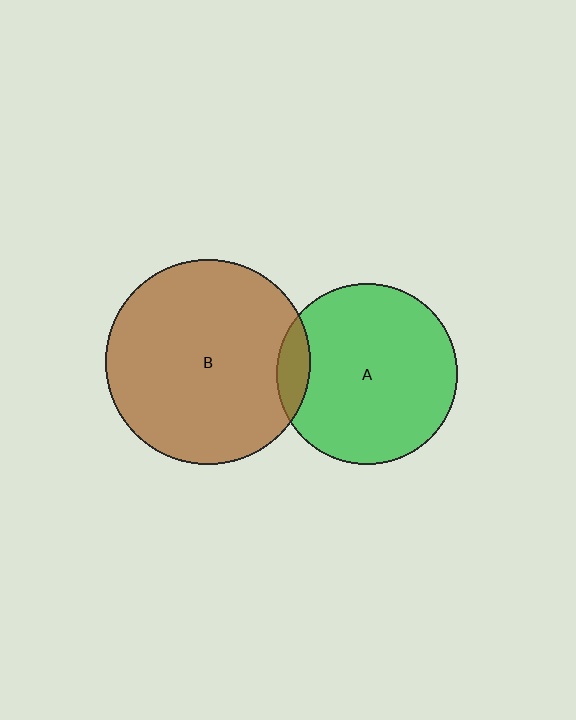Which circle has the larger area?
Circle B (brown).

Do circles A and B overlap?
Yes.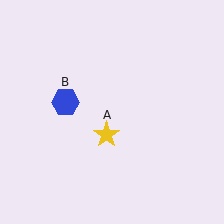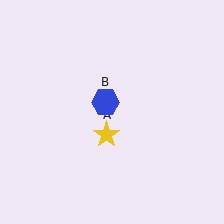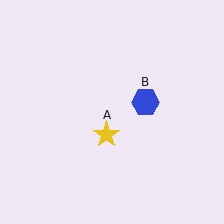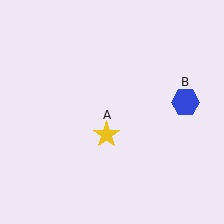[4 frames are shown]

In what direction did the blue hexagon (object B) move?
The blue hexagon (object B) moved right.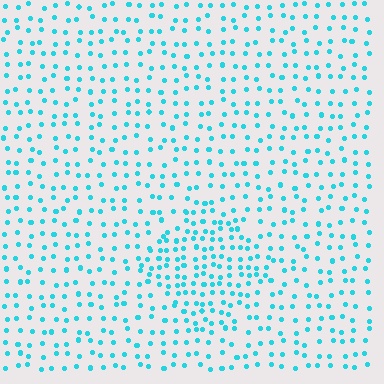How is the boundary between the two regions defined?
The boundary is defined by a change in element density (approximately 1.8x ratio). All elements are the same color, size, and shape.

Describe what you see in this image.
The image contains small cyan elements arranged at two different densities. A diamond-shaped region is visible where the elements are more densely packed than the surrounding area.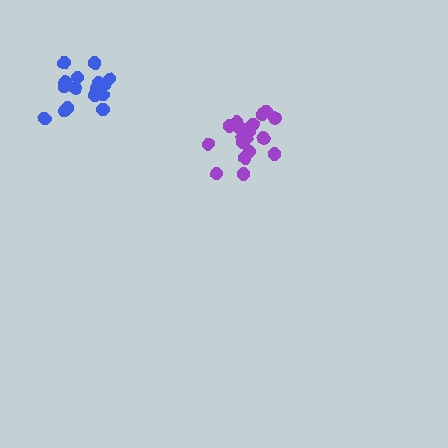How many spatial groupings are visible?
There are 2 spatial groupings.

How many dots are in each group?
Group 1: 18 dots, Group 2: 19 dots (37 total).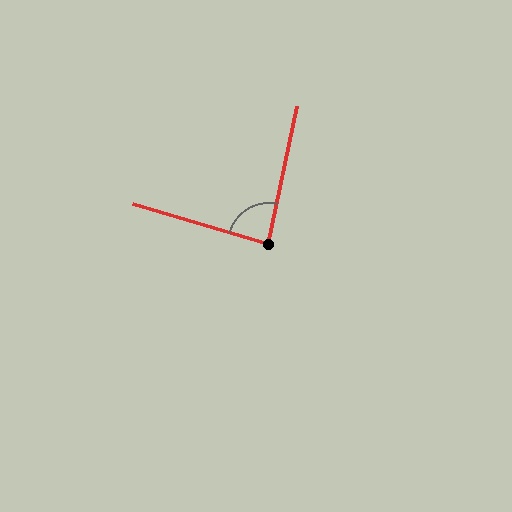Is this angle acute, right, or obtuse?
It is approximately a right angle.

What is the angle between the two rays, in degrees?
Approximately 86 degrees.